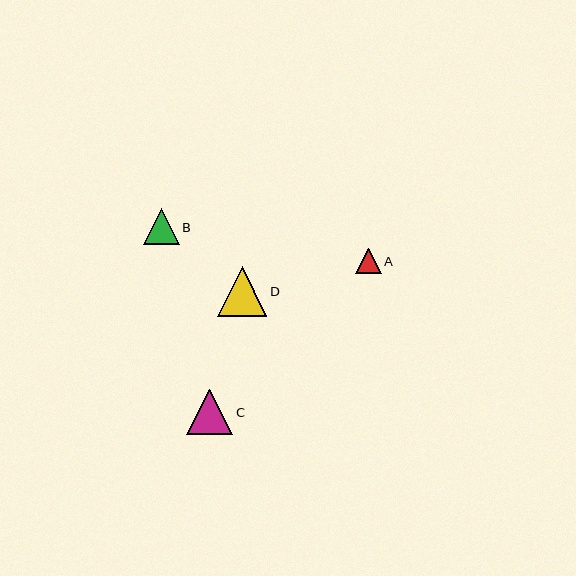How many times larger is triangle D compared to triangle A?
Triangle D is approximately 2.0 times the size of triangle A.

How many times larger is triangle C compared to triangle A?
Triangle C is approximately 1.8 times the size of triangle A.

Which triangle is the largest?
Triangle D is the largest with a size of approximately 50 pixels.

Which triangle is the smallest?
Triangle A is the smallest with a size of approximately 26 pixels.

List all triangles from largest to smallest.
From largest to smallest: D, C, B, A.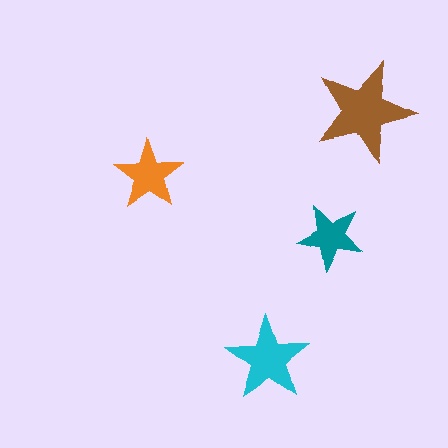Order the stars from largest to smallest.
the brown one, the cyan one, the orange one, the teal one.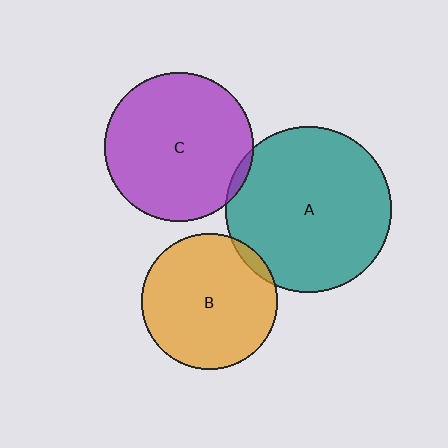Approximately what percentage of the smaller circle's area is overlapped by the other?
Approximately 5%.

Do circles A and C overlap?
Yes.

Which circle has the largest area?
Circle A (teal).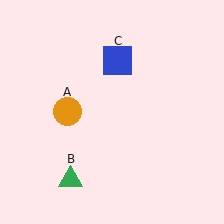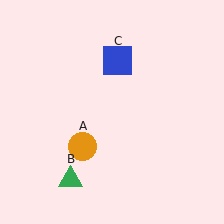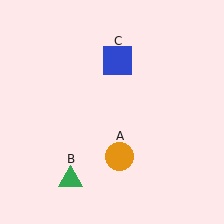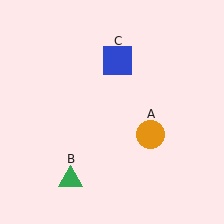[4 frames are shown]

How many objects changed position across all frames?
1 object changed position: orange circle (object A).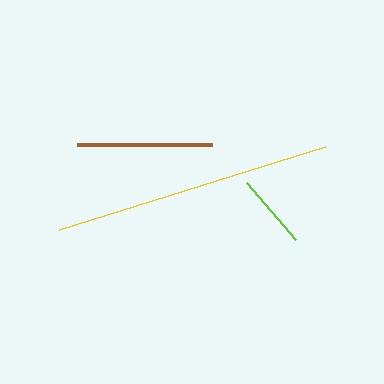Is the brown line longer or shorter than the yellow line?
The yellow line is longer than the brown line.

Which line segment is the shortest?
The lime line is the shortest at approximately 75 pixels.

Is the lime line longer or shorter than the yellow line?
The yellow line is longer than the lime line.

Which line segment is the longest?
The yellow line is the longest at approximately 278 pixels.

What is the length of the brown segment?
The brown segment is approximately 136 pixels long.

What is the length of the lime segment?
The lime segment is approximately 75 pixels long.